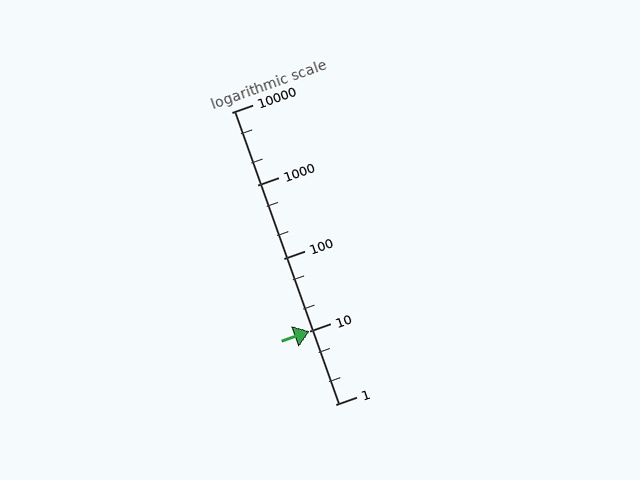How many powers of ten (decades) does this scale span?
The scale spans 4 decades, from 1 to 10000.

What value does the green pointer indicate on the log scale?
The pointer indicates approximately 9.9.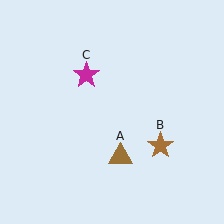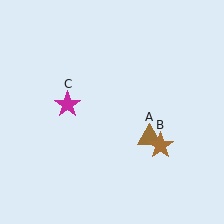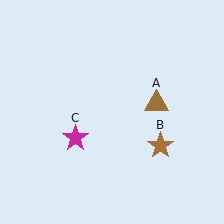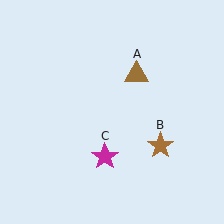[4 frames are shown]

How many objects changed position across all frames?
2 objects changed position: brown triangle (object A), magenta star (object C).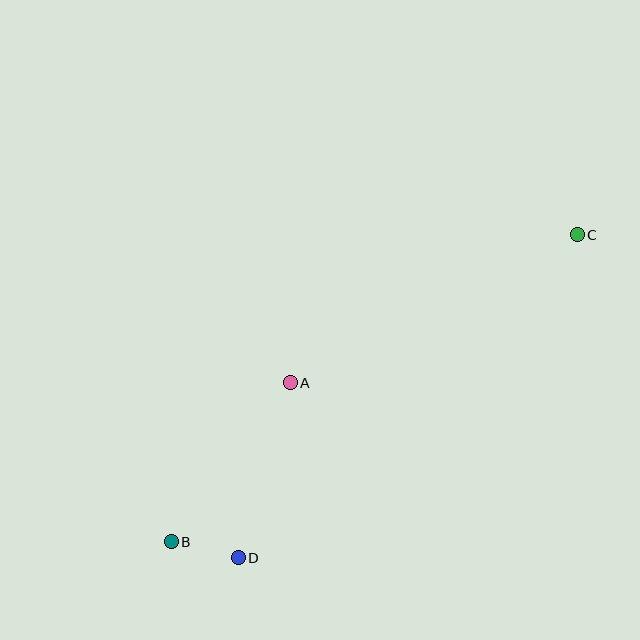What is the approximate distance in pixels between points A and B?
The distance between A and B is approximately 199 pixels.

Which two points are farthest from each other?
Points B and C are farthest from each other.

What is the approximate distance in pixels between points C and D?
The distance between C and D is approximately 468 pixels.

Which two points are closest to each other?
Points B and D are closest to each other.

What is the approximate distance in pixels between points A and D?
The distance between A and D is approximately 183 pixels.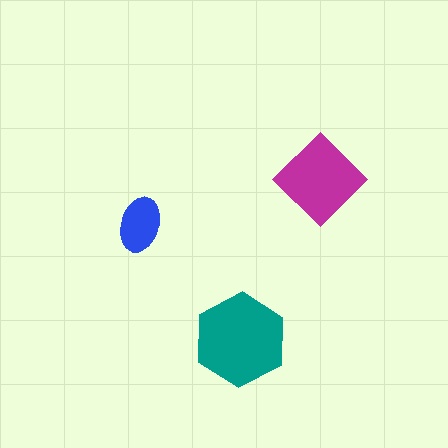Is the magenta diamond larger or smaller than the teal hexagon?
Smaller.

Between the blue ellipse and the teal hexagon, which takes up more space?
The teal hexagon.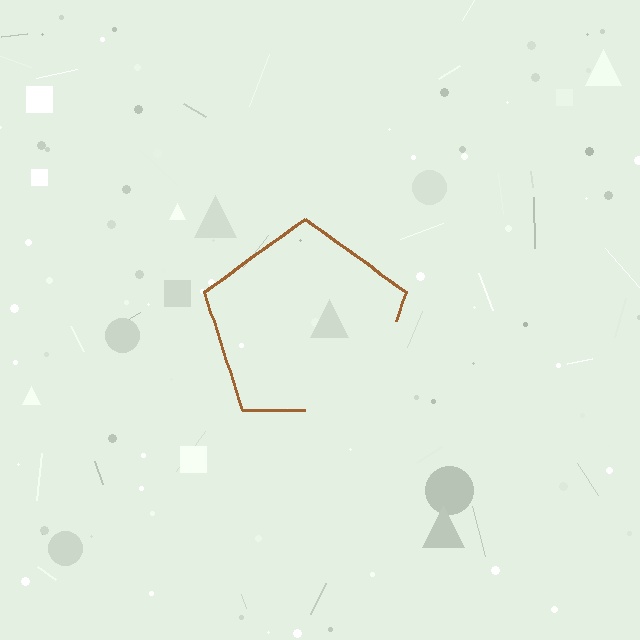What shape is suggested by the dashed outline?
The dashed outline suggests a pentagon.